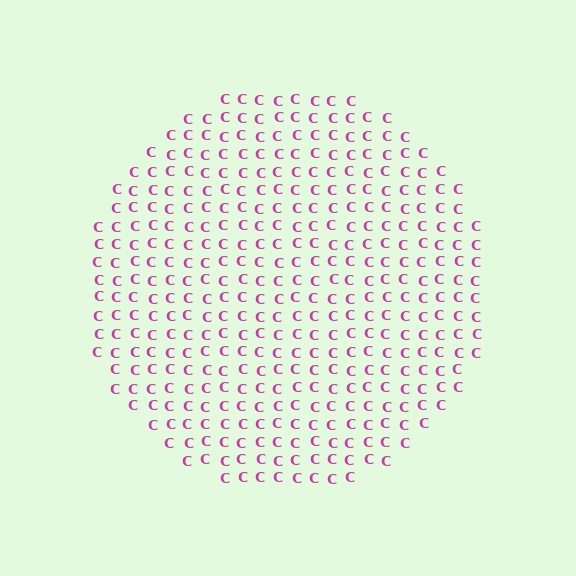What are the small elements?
The small elements are letter C's.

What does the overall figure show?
The overall figure shows a circle.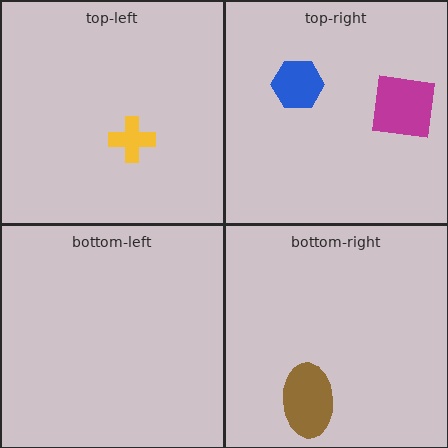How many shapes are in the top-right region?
2.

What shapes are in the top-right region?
The blue hexagon, the magenta square.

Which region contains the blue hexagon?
The top-right region.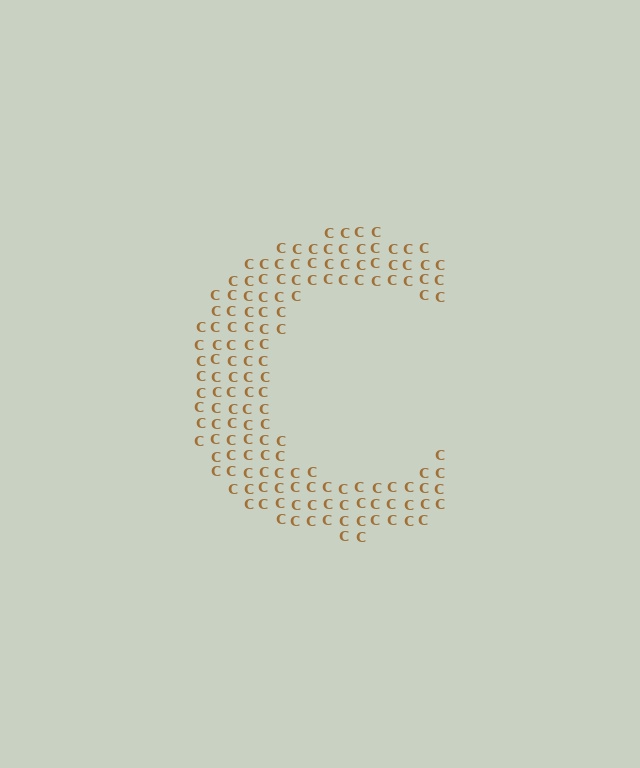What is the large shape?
The large shape is the letter C.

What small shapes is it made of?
It is made of small letter C's.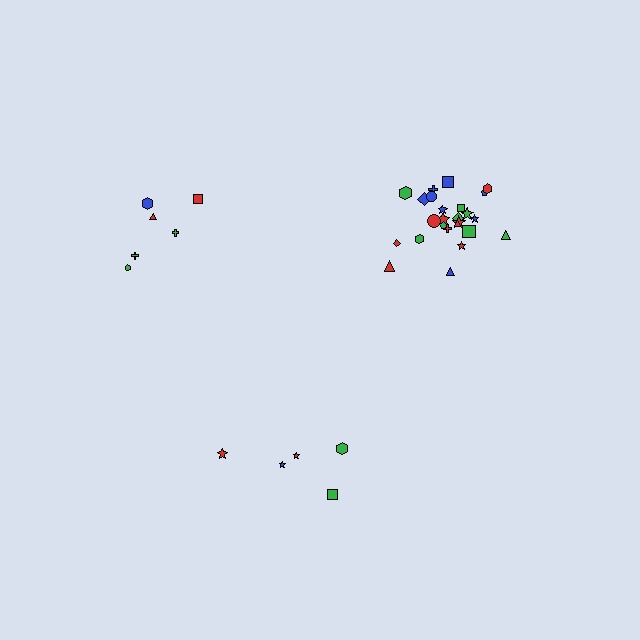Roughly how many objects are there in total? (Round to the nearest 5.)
Roughly 35 objects in total.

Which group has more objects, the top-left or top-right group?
The top-right group.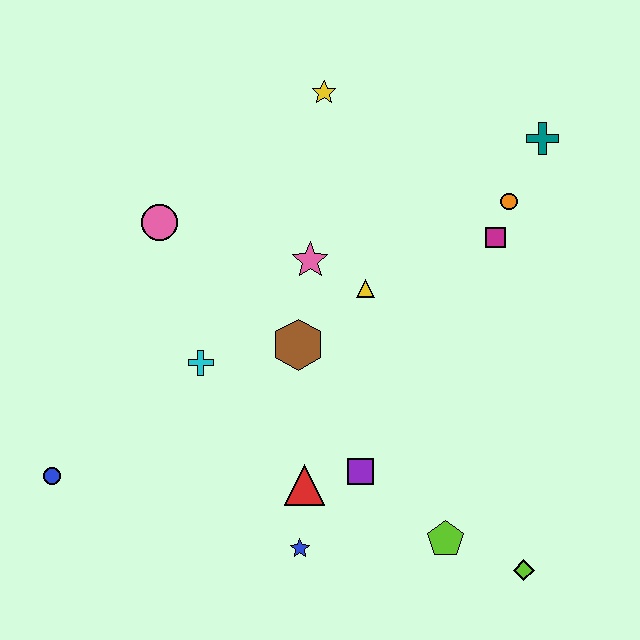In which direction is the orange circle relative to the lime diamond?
The orange circle is above the lime diamond.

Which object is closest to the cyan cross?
The brown hexagon is closest to the cyan cross.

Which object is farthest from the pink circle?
The lime diamond is farthest from the pink circle.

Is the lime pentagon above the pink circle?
No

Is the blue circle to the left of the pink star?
Yes